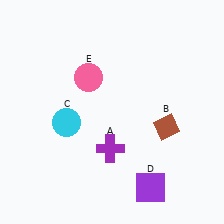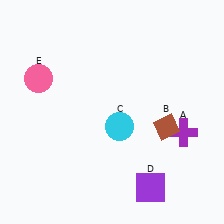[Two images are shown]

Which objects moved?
The objects that moved are: the purple cross (A), the cyan circle (C), the pink circle (E).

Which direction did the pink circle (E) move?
The pink circle (E) moved left.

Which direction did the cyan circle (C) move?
The cyan circle (C) moved right.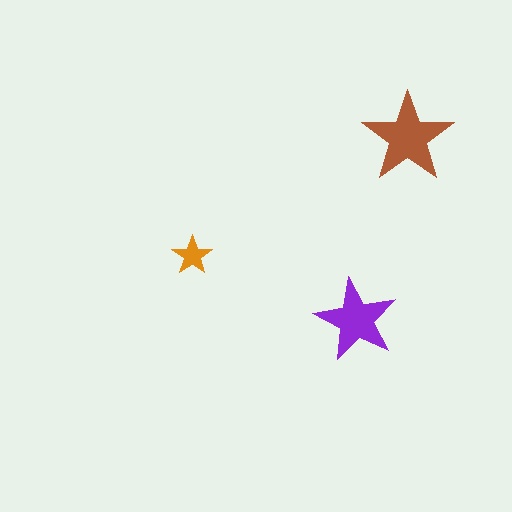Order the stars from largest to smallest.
the brown one, the purple one, the orange one.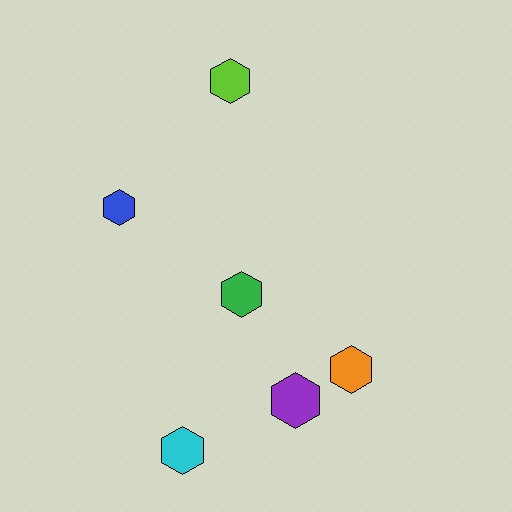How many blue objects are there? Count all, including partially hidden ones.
There is 1 blue object.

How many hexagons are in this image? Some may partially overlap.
There are 6 hexagons.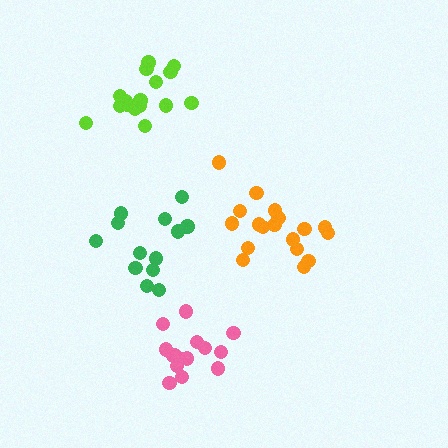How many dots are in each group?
Group 1: 15 dots, Group 2: 18 dots, Group 3: 13 dots, Group 4: 16 dots (62 total).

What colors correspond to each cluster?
The clusters are colored: pink, orange, green, lime.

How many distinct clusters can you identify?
There are 4 distinct clusters.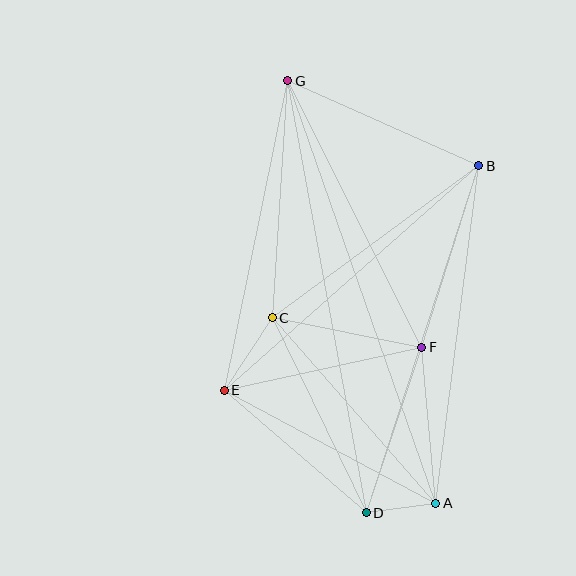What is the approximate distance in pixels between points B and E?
The distance between B and E is approximately 339 pixels.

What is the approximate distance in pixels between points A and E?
The distance between A and E is approximately 240 pixels.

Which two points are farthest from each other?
Points A and G are farthest from each other.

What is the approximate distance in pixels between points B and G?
The distance between B and G is approximately 209 pixels.